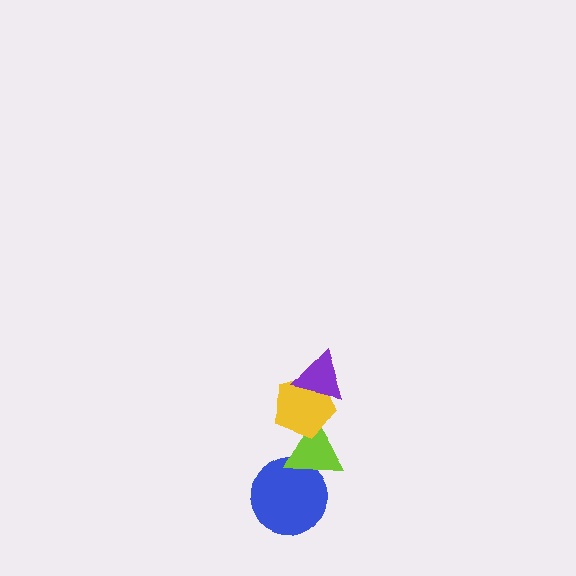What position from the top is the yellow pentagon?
The yellow pentagon is 2nd from the top.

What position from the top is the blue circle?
The blue circle is 4th from the top.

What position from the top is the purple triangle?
The purple triangle is 1st from the top.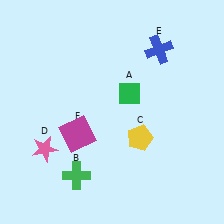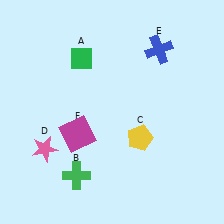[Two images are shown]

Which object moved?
The green diamond (A) moved left.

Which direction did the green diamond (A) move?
The green diamond (A) moved left.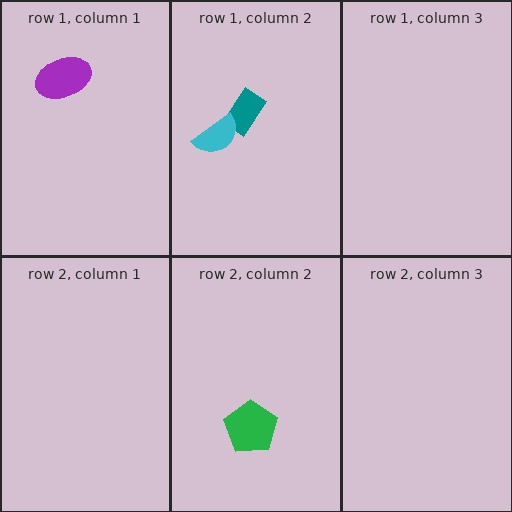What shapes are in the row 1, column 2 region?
The teal rectangle, the cyan semicircle.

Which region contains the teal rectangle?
The row 1, column 2 region.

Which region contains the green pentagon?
The row 2, column 2 region.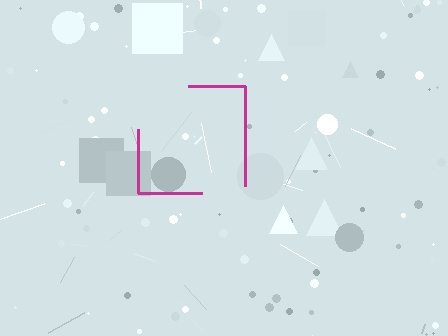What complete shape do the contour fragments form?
The contour fragments form a square.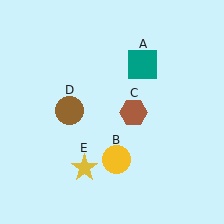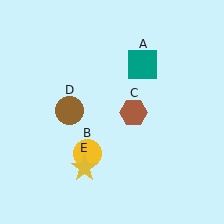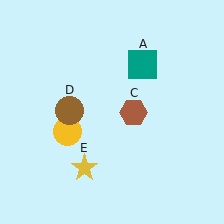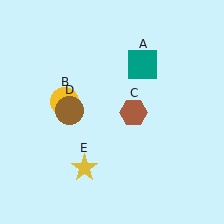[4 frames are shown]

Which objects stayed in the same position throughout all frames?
Teal square (object A) and brown hexagon (object C) and brown circle (object D) and yellow star (object E) remained stationary.